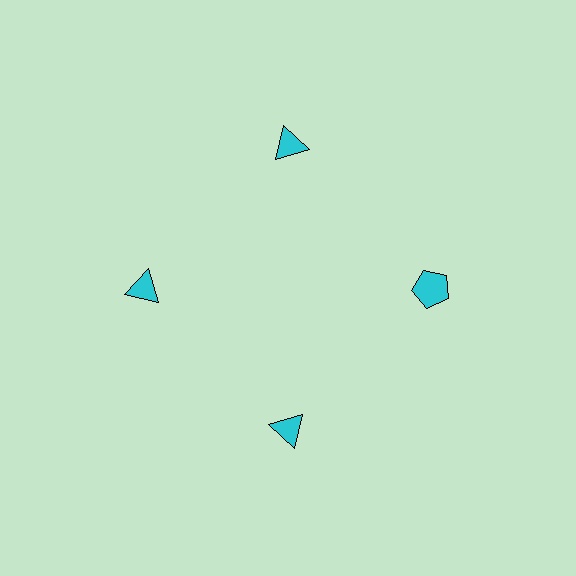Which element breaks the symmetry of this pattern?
The cyan pentagon at roughly the 3 o'clock position breaks the symmetry. All other shapes are cyan triangles.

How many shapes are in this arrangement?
There are 4 shapes arranged in a ring pattern.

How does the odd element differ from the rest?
It has a different shape: pentagon instead of triangle.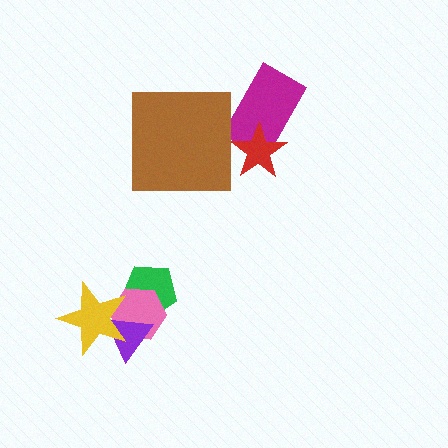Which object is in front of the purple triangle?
The yellow star is in front of the purple triangle.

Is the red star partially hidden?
No, no other shape covers it.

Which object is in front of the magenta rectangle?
The red star is in front of the magenta rectangle.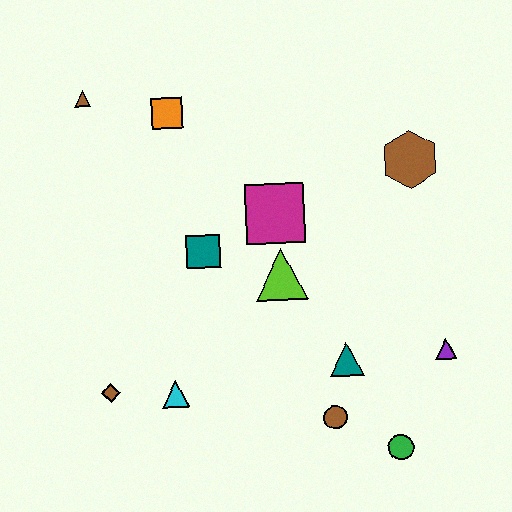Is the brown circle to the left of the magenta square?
No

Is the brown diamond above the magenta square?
No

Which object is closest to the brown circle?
The teal triangle is closest to the brown circle.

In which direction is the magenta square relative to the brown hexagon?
The magenta square is to the left of the brown hexagon.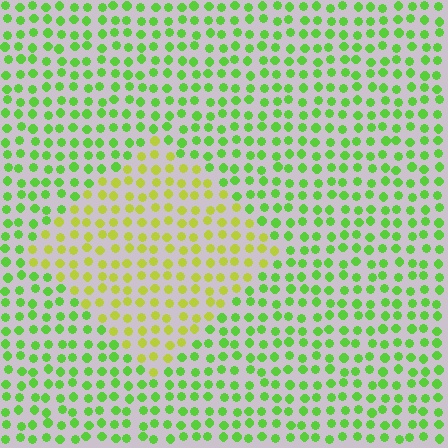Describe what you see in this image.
The image is filled with small lime elements in a uniform arrangement. A diamond-shaped region is visible where the elements are tinted to a slightly different hue, forming a subtle color boundary.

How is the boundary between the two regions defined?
The boundary is defined purely by a slight shift in hue (about 39 degrees). Spacing, size, and orientation are identical on both sides.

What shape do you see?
I see a diamond.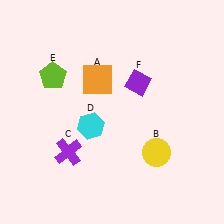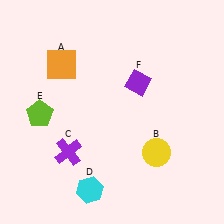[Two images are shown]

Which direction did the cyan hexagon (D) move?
The cyan hexagon (D) moved down.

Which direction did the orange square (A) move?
The orange square (A) moved left.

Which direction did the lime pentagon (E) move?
The lime pentagon (E) moved down.